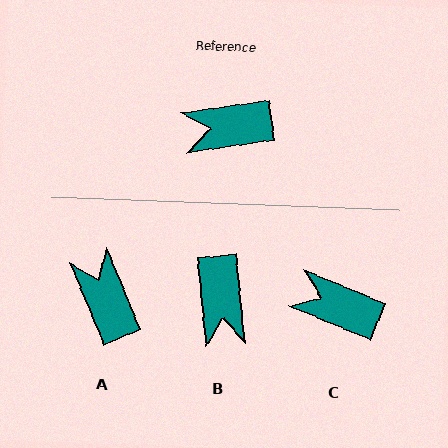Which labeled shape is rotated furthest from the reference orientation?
B, about 87 degrees away.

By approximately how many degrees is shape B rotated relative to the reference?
Approximately 87 degrees counter-clockwise.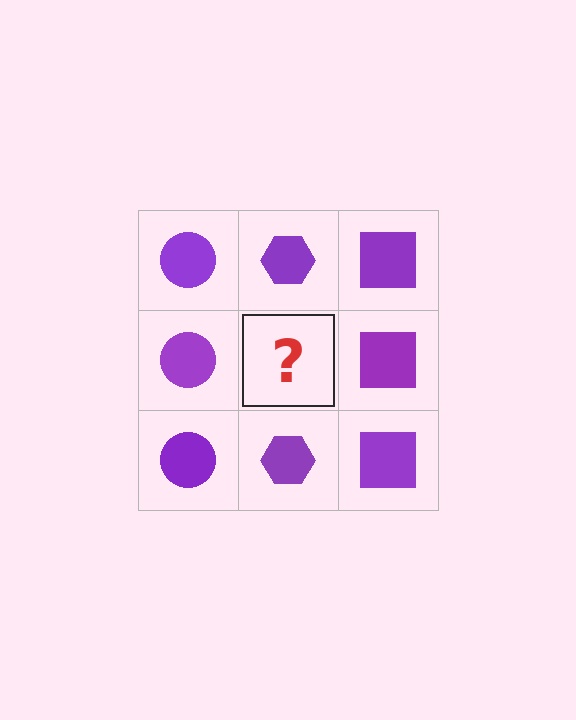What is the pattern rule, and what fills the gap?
The rule is that each column has a consistent shape. The gap should be filled with a purple hexagon.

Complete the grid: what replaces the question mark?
The question mark should be replaced with a purple hexagon.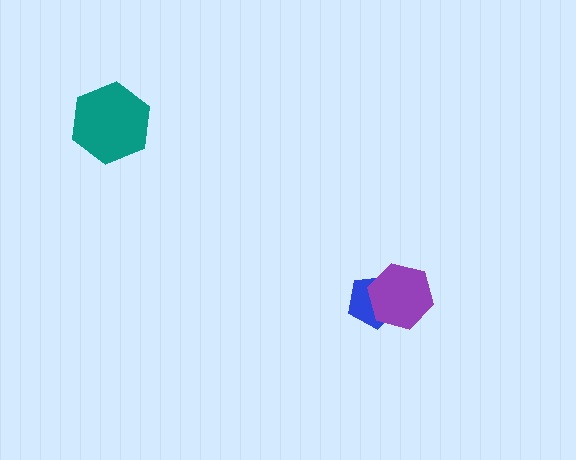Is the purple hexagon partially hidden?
No, no other shape covers it.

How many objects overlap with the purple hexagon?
1 object overlaps with the purple hexagon.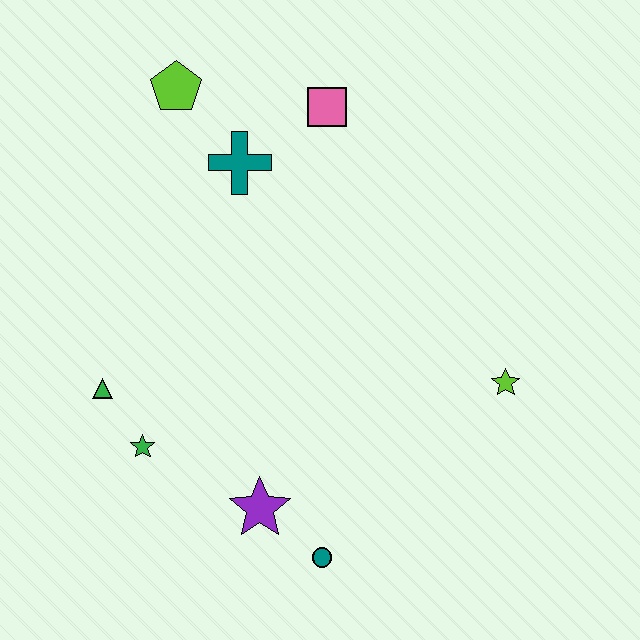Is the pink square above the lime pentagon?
No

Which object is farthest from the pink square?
The teal circle is farthest from the pink square.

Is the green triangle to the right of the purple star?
No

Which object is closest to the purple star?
The teal circle is closest to the purple star.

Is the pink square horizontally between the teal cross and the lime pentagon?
No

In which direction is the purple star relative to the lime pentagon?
The purple star is below the lime pentagon.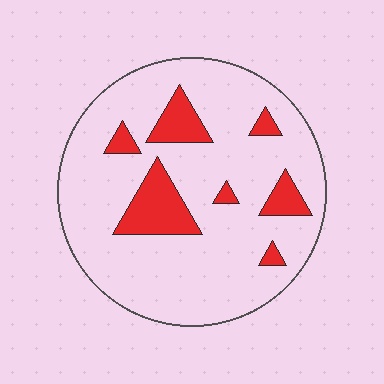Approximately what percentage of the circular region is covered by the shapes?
Approximately 15%.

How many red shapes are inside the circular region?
7.